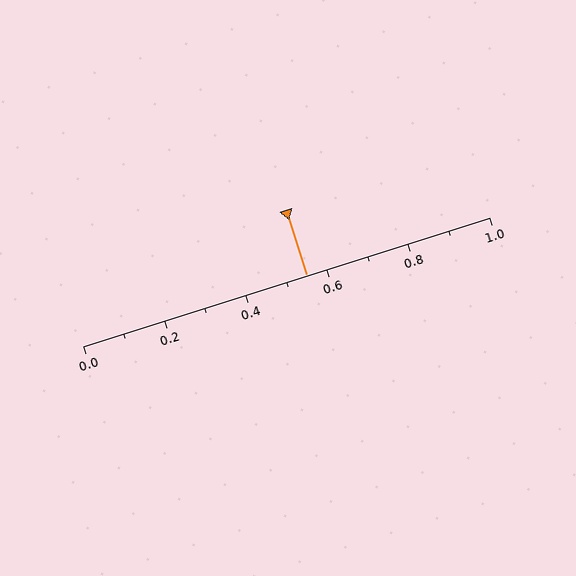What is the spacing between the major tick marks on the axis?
The major ticks are spaced 0.2 apart.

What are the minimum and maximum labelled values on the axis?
The axis runs from 0.0 to 1.0.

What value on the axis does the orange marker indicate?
The marker indicates approximately 0.55.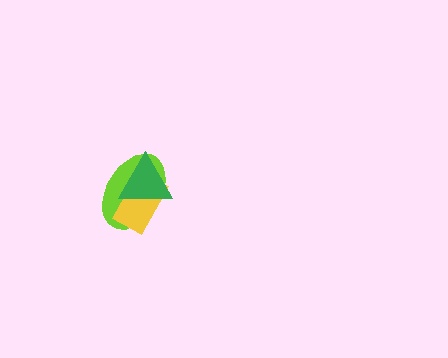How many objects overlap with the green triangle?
2 objects overlap with the green triangle.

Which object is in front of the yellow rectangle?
The green triangle is in front of the yellow rectangle.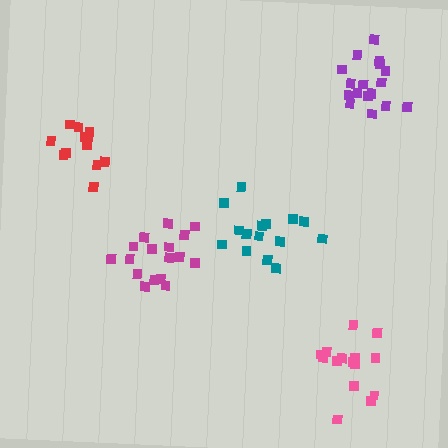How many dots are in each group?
Group 1: 17 dots, Group 2: 17 dots, Group 3: 15 dots, Group 4: 12 dots, Group 5: 15 dots (76 total).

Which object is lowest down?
The pink cluster is bottommost.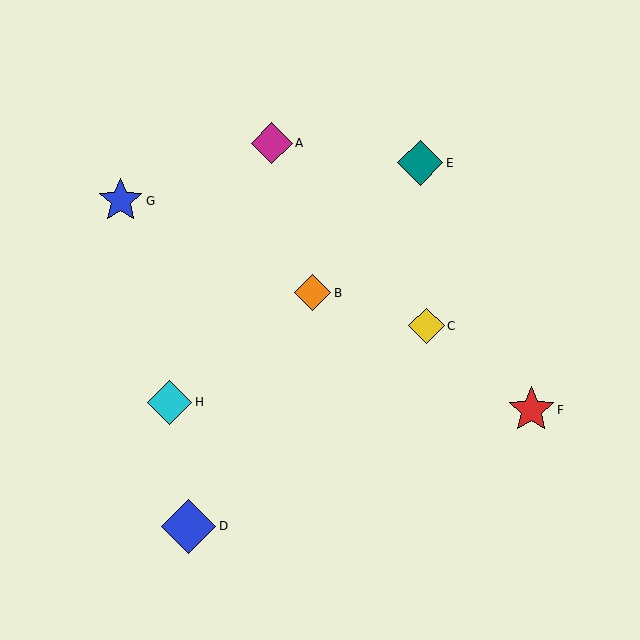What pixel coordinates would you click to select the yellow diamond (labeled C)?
Click at (426, 326) to select the yellow diamond C.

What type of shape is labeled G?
Shape G is a blue star.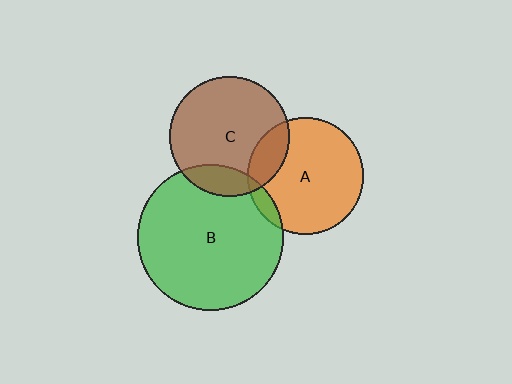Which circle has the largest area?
Circle B (green).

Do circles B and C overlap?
Yes.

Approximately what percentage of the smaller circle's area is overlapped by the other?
Approximately 15%.